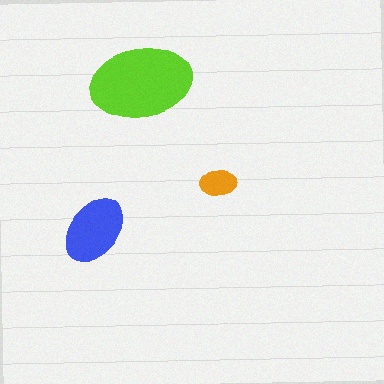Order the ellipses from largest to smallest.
the lime one, the blue one, the orange one.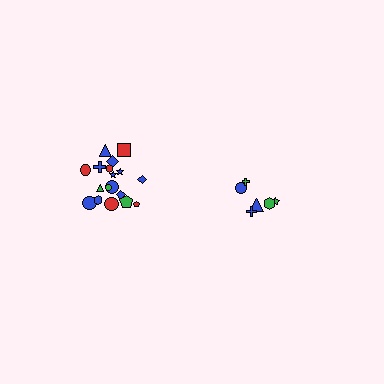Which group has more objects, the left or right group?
The left group.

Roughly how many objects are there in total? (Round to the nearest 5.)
Roughly 25 objects in total.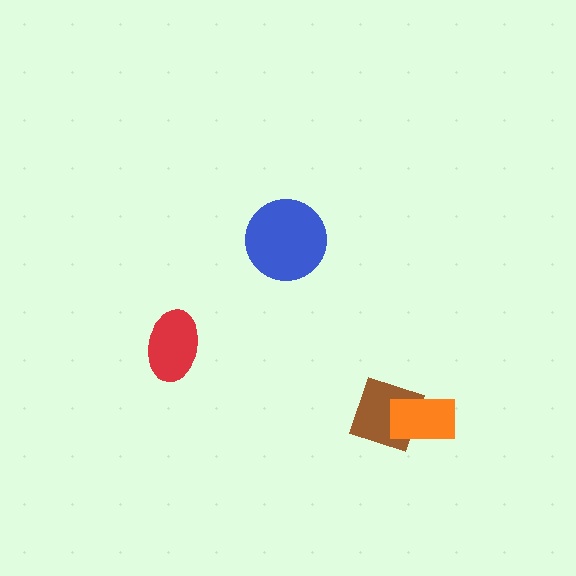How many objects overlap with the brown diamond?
1 object overlaps with the brown diamond.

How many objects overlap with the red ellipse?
0 objects overlap with the red ellipse.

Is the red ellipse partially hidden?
No, no other shape covers it.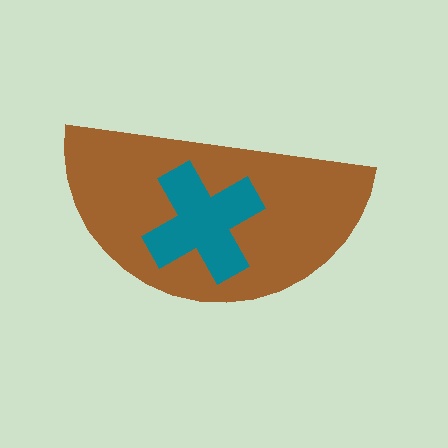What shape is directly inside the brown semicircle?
The teal cross.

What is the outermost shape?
The brown semicircle.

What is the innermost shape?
The teal cross.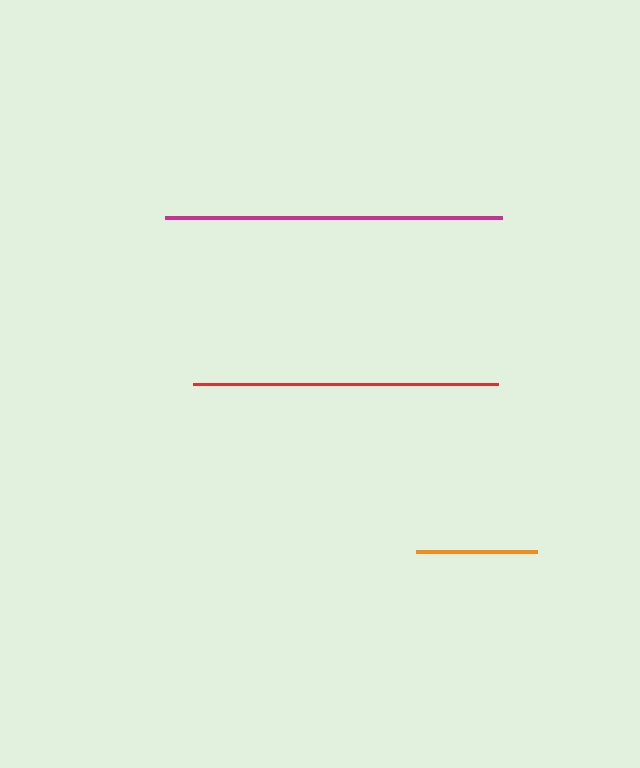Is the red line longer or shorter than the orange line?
The red line is longer than the orange line.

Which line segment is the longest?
The magenta line is the longest at approximately 338 pixels.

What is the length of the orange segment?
The orange segment is approximately 122 pixels long.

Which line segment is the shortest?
The orange line is the shortest at approximately 122 pixels.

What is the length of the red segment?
The red segment is approximately 305 pixels long.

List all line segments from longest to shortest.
From longest to shortest: magenta, red, orange.